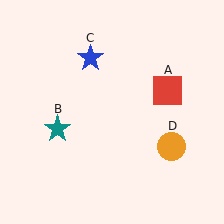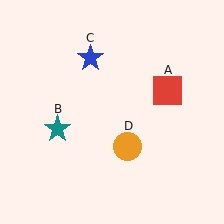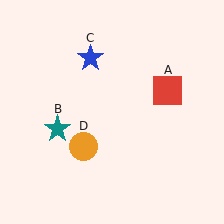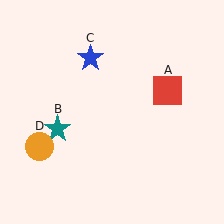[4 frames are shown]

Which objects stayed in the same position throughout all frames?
Red square (object A) and teal star (object B) and blue star (object C) remained stationary.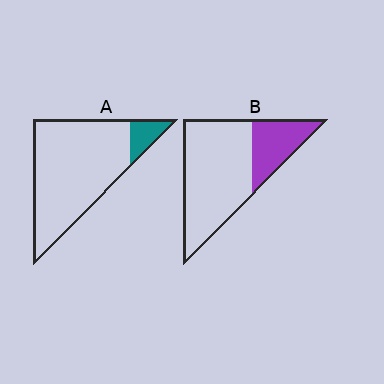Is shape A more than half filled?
No.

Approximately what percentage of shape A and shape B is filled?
A is approximately 10% and B is approximately 25%.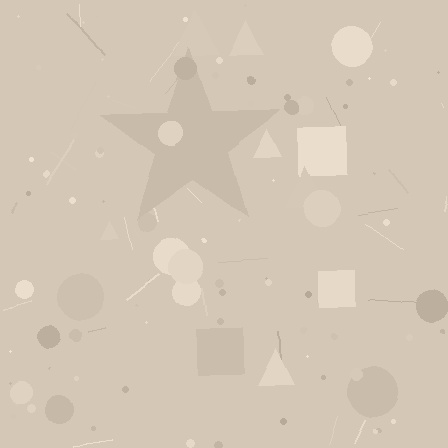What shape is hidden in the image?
A star is hidden in the image.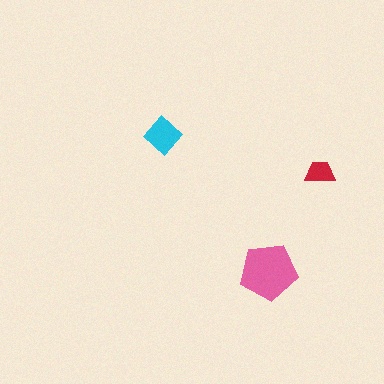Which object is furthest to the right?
The red trapezoid is rightmost.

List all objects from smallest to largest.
The red trapezoid, the cyan diamond, the pink pentagon.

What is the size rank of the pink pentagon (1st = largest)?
1st.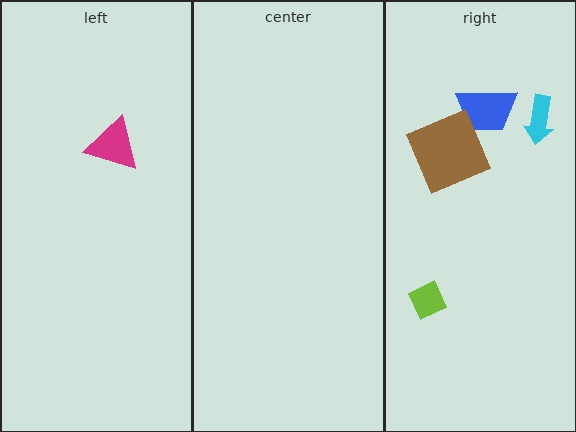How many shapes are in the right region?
4.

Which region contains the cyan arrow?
The right region.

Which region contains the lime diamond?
The right region.